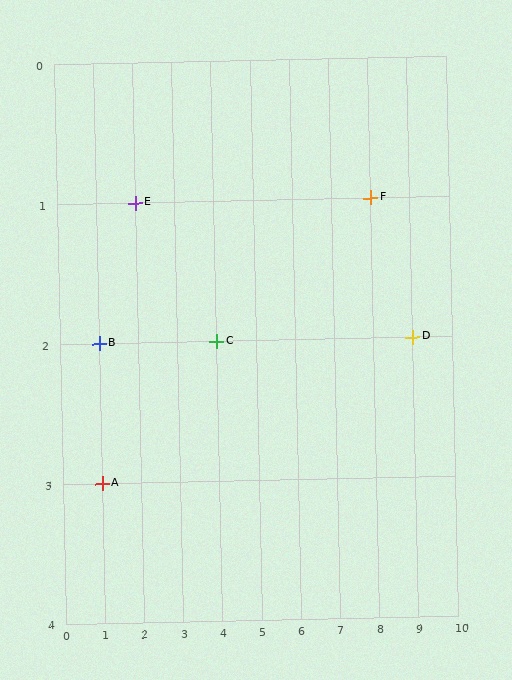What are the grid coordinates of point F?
Point F is at grid coordinates (8, 1).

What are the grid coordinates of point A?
Point A is at grid coordinates (1, 3).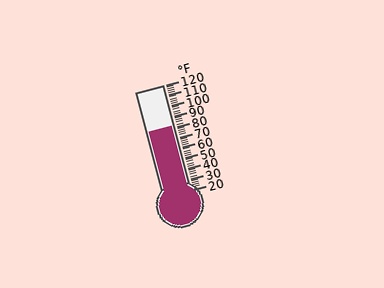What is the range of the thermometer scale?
The thermometer scale ranges from 20°F to 120°F.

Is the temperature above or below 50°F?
The temperature is above 50°F.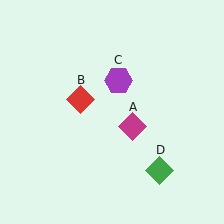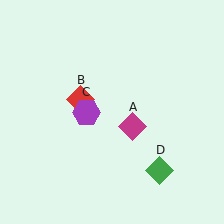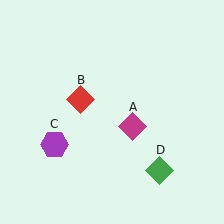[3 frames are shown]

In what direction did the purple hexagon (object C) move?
The purple hexagon (object C) moved down and to the left.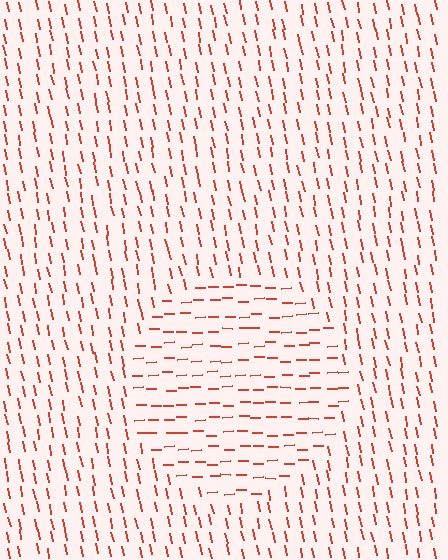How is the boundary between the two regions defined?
The boundary is defined purely by a change in line orientation (approximately 80 degrees difference). All lines are the same color and thickness.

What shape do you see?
I see a circle.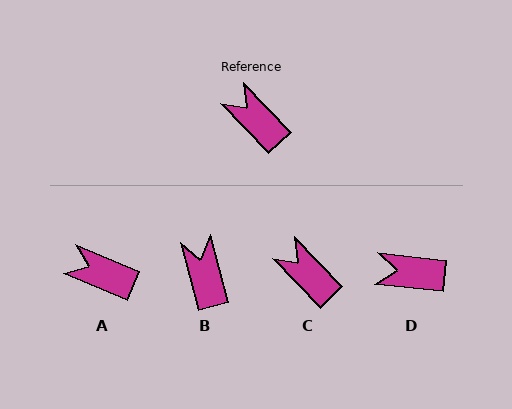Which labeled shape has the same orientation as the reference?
C.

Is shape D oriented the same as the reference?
No, it is off by about 39 degrees.